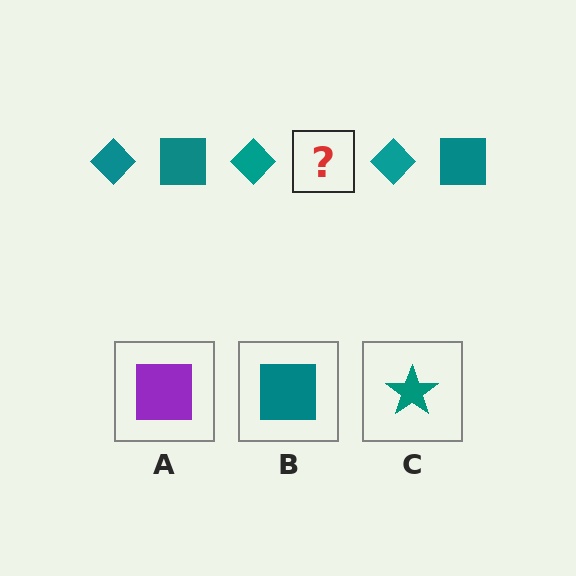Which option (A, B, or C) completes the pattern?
B.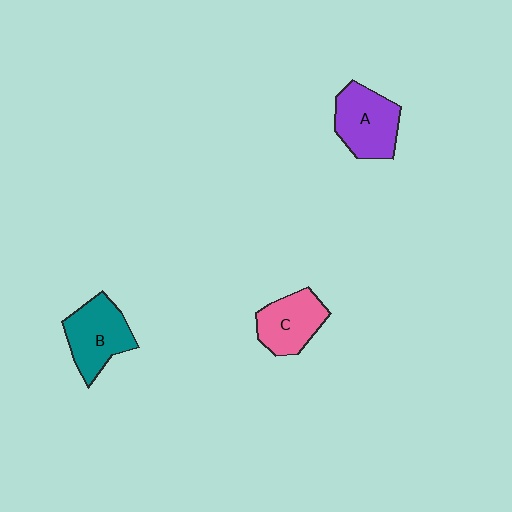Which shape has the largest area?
Shape A (purple).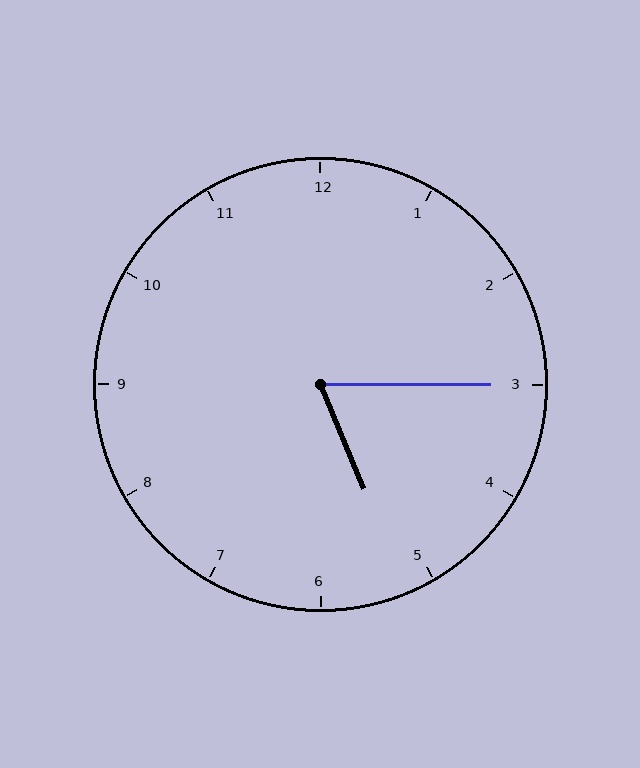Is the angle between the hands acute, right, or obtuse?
It is acute.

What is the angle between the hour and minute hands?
Approximately 68 degrees.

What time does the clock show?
5:15.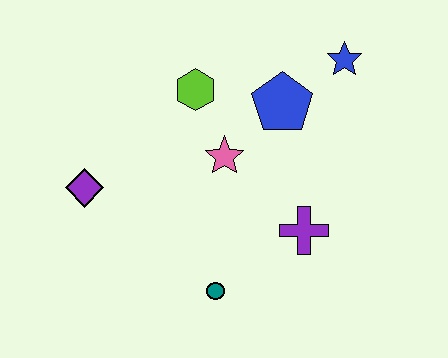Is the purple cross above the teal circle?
Yes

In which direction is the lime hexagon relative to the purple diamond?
The lime hexagon is to the right of the purple diamond.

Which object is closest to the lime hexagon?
The pink star is closest to the lime hexagon.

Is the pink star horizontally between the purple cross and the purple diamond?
Yes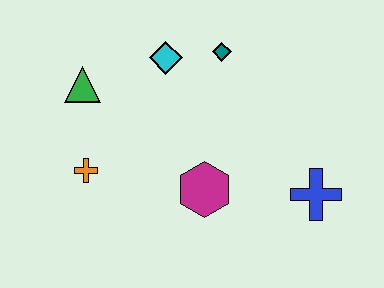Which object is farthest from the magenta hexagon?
The green triangle is farthest from the magenta hexagon.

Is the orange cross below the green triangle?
Yes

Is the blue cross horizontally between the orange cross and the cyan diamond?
No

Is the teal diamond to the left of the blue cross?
Yes